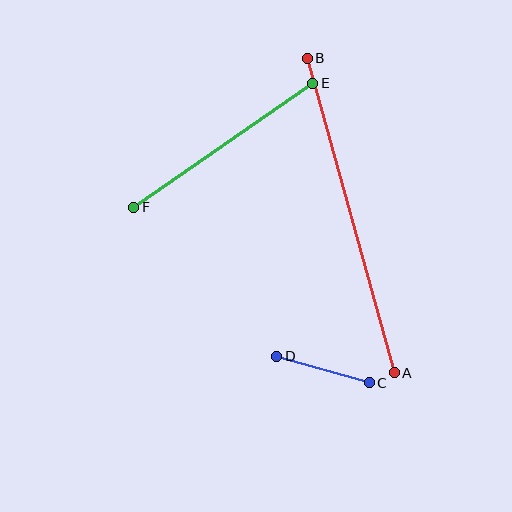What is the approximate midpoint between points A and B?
The midpoint is at approximately (351, 216) pixels.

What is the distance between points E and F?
The distance is approximately 218 pixels.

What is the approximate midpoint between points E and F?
The midpoint is at approximately (223, 145) pixels.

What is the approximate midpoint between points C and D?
The midpoint is at approximately (323, 370) pixels.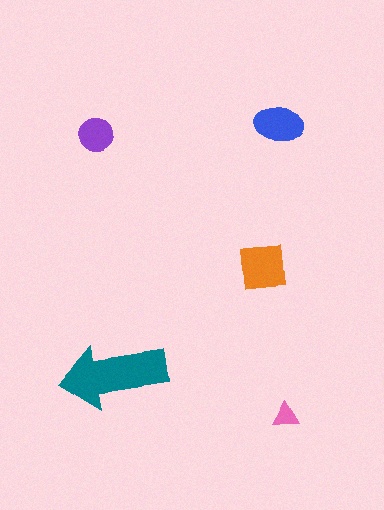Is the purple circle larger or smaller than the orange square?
Smaller.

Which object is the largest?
The teal arrow.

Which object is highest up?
The blue ellipse is topmost.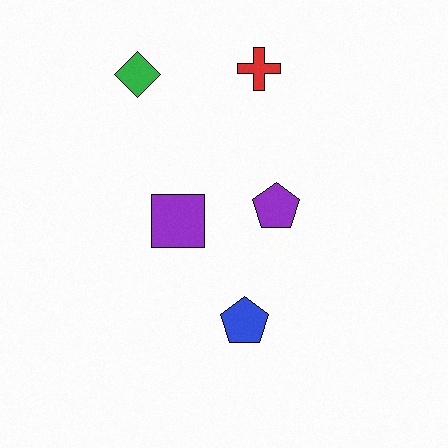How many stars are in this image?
There are no stars.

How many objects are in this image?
There are 5 objects.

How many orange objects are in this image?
There are no orange objects.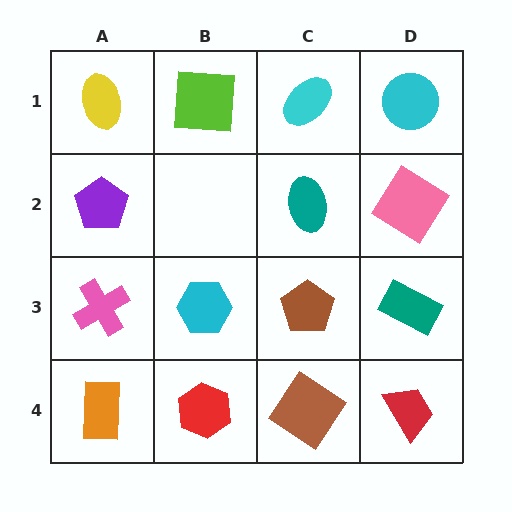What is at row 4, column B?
A red hexagon.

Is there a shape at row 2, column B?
No, that cell is empty.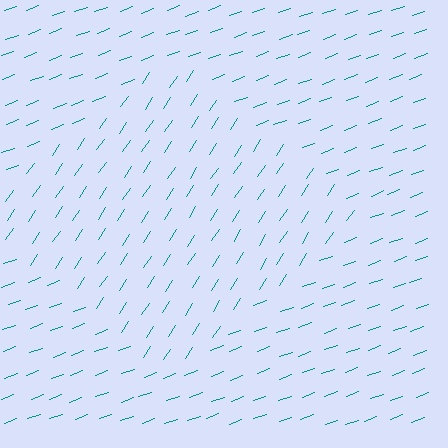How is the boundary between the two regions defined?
The boundary is defined purely by a change in line orientation (approximately 37 degrees difference). All lines are the same color and thickness.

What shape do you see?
I see a diamond.